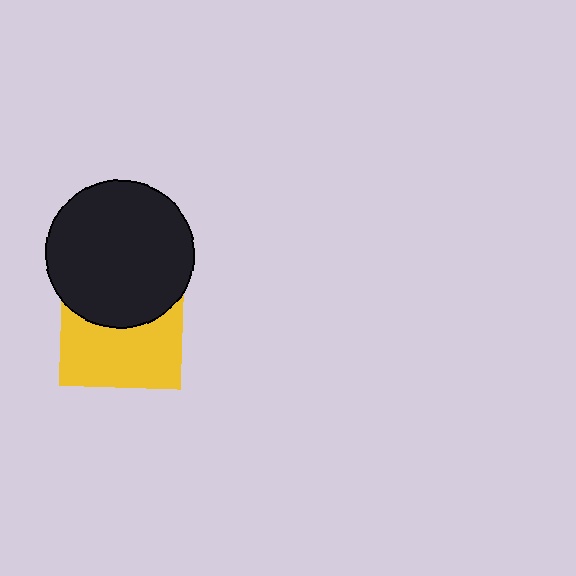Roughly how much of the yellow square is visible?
About half of it is visible (roughly 57%).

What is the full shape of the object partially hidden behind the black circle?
The partially hidden object is a yellow square.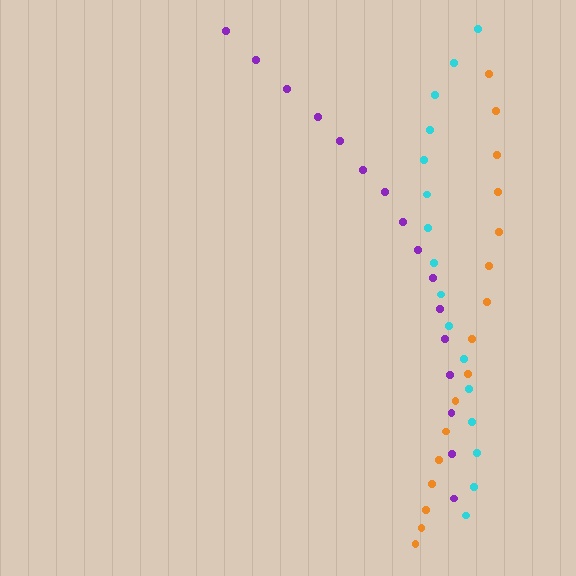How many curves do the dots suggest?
There are 3 distinct paths.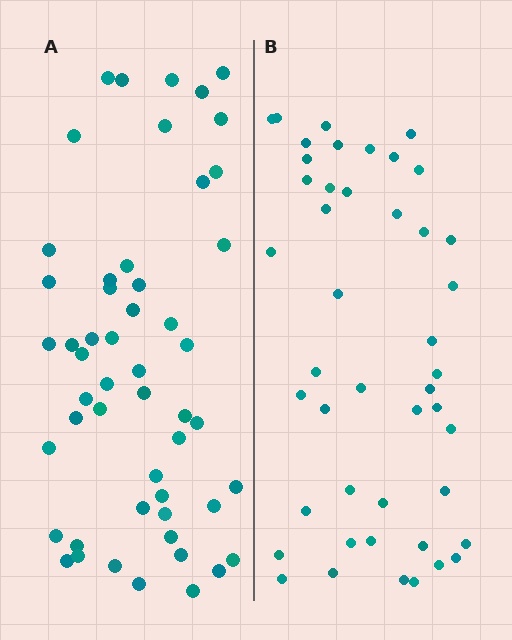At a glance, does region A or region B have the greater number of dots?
Region A (the left region) has more dots.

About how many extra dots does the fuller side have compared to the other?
Region A has roughly 8 or so more dots than region B.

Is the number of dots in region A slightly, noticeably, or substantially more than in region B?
Region A has only slightly more — the two regions are fairly close. The ratio is roughly 1.2 to 1.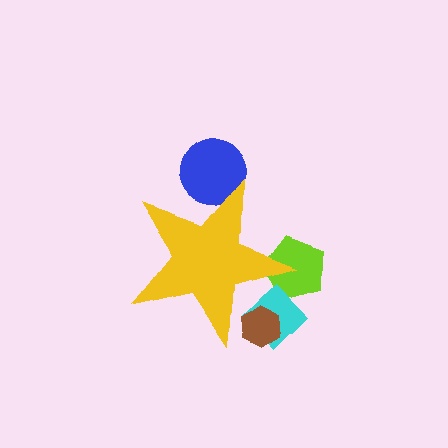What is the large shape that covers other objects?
A yellow star.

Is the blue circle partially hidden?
Yes, the blue circle is partially hidden behind the yellow star.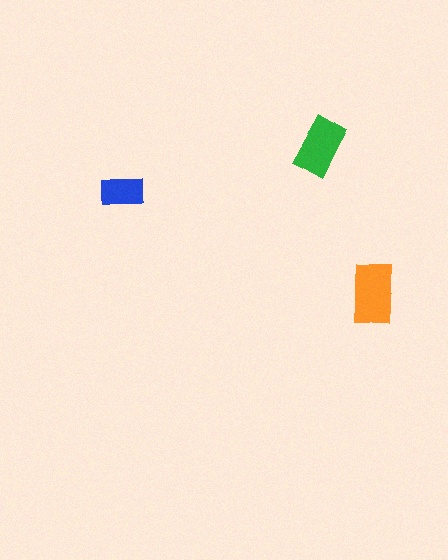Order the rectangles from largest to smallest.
the orange one, the green one, the blue one.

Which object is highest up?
The green rectangle is topmost.